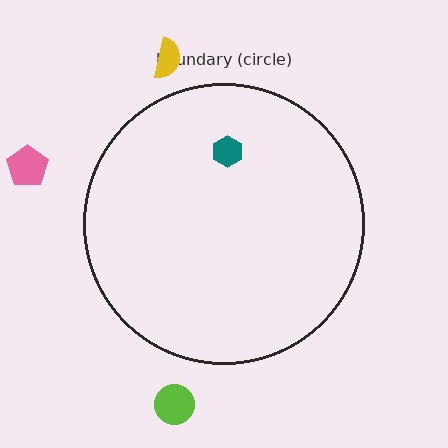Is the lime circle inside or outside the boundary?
Outside.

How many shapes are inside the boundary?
1 inside, 3 outside.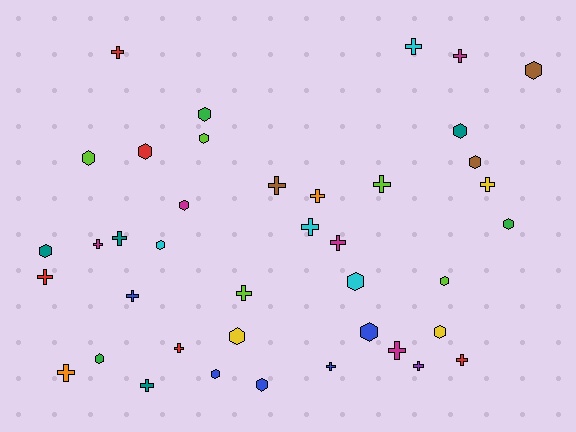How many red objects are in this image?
There are 5 red objects.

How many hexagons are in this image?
There are 19 hexagons.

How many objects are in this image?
There are 40 objects.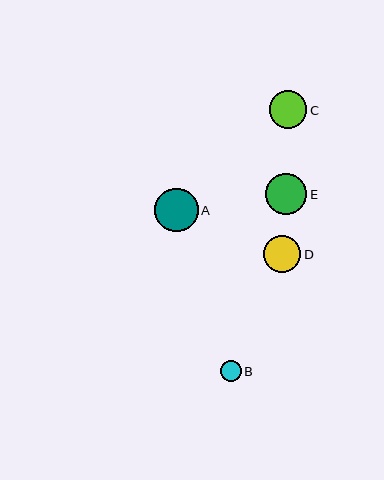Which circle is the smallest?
Circle B is the smallest with a size of approximately 20 pixels.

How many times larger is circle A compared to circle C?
Circle A is approximately 1.2 times the size of circle C.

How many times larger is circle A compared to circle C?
Circle A is approximately 1.2 times the size of circle C.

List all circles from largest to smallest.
From largest to smallest: A, E, C, D, B.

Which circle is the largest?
Circle A is the largest with a size of approximately 44 pixels.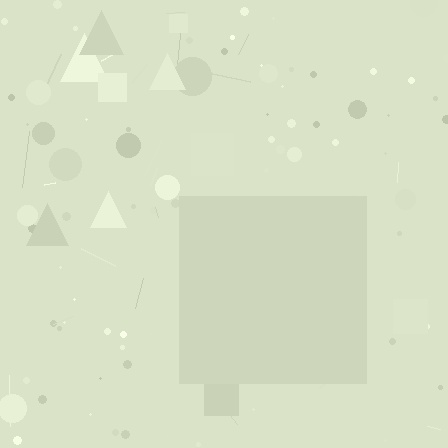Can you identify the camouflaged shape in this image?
The camouflaged shape is a square.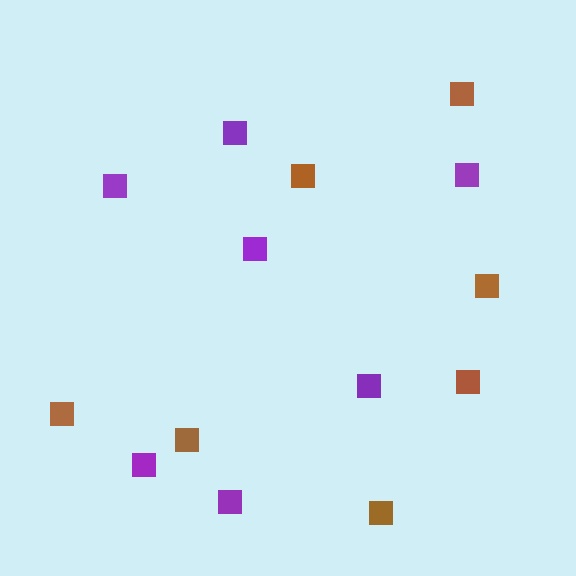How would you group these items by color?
There are 2 groups: one group of brown squares (7) and one group of purple squares (7).